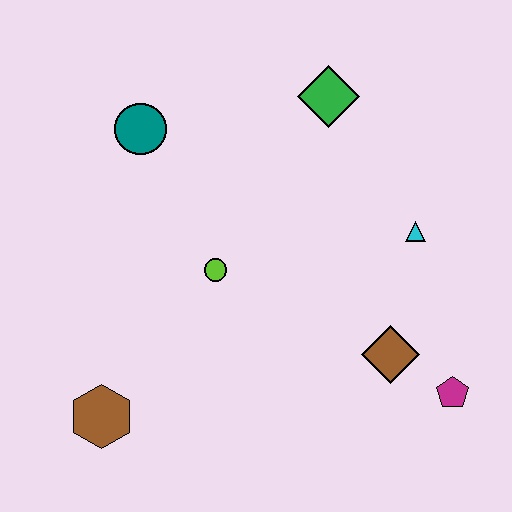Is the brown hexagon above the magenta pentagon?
No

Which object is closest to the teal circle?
The lime circle is closest to the teal circle.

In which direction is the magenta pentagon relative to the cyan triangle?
The magenta pentagon is below the cyan triangle.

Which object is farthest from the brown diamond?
The teal circle is farthest from the brown diamond.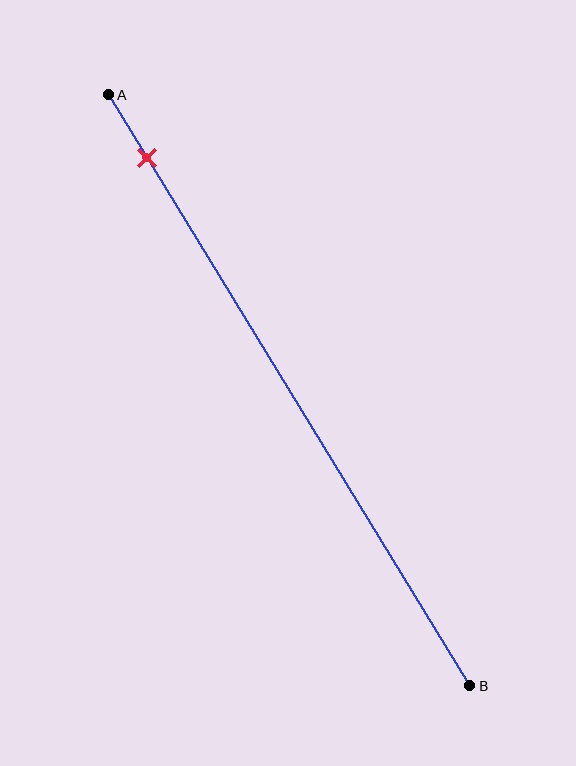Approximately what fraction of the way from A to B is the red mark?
The red mark is approximately 10% of the way from A to B.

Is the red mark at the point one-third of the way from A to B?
No, the mark is at about 10% from A, not at the 33% one-third point.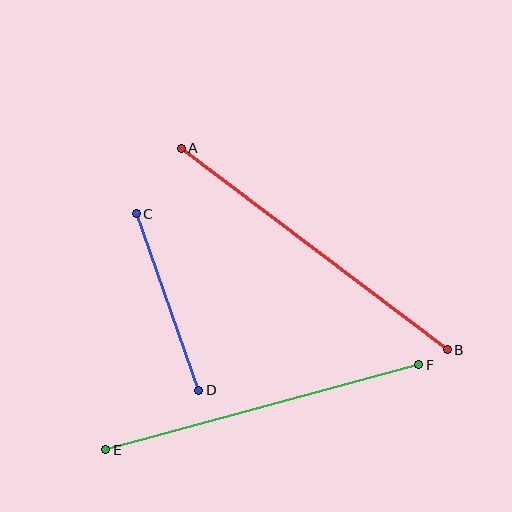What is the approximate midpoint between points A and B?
The midpoint is at approximately (314, 249) pixels.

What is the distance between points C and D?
The distance is approximately 187 pixels.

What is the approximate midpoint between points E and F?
The midpoint is at approximately (262, 407) pixels.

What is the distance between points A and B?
The distance is approximately 334 pixels.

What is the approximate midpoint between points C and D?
The midpoint is at approximately (167, 302) pixels.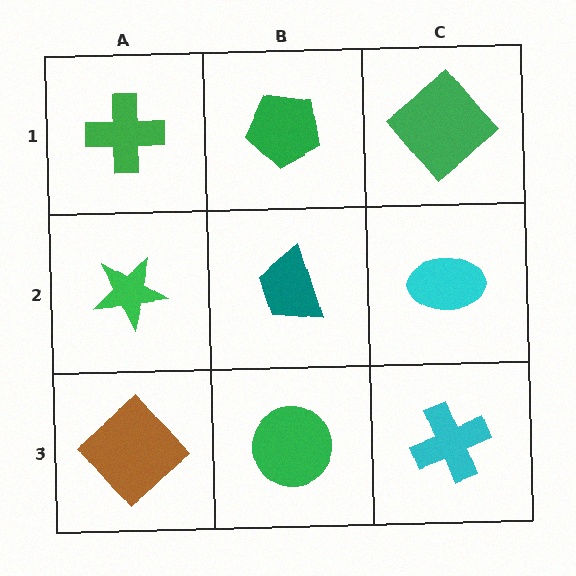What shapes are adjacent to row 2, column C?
A green diamond (row 1, column C), a cyan cross (row 3, column C), a teal trapezoid (row 2, column B).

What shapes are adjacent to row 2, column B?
A green pentagon (row 1, column B), a green circle (row 3, column B), a green star (row 2, column A), a cyan ellipse (row 2, column C).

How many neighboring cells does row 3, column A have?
2.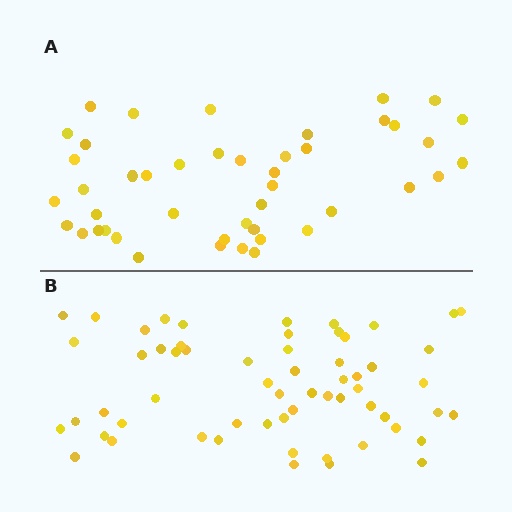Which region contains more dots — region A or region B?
Region B (the bottom region) has more dots.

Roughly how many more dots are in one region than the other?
Region B has approximately 15 more dots than region A.